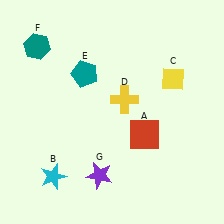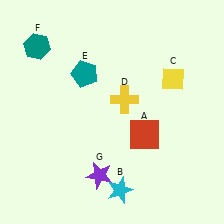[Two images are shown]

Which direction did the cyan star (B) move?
The cyan star (B) moved right.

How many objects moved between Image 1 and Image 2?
1 object moved between the two images.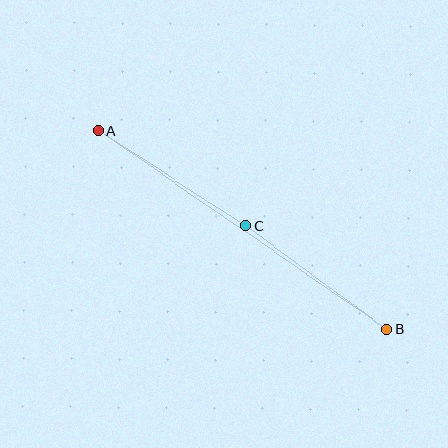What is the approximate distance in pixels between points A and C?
The distance between A and C is approximately 176 pixels.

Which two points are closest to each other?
Points B and C are closest to each other.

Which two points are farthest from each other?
Points A and B are farthest from each other.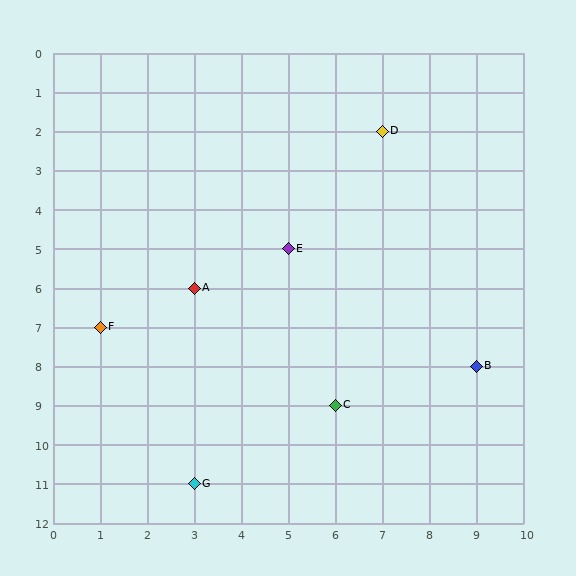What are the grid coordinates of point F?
Point F is at grid coordinates (1, 7).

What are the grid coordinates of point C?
Point C is at grid coordinates (6, 9).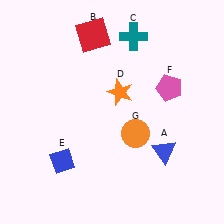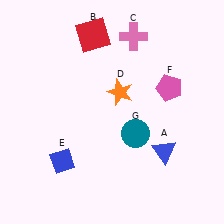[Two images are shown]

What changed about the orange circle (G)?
In Image 1, G is orange. In Image 2, it changed to teal.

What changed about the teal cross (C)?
In Image 1, C is teal. In Image 2, it changed to pink.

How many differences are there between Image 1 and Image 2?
There are 2 differences between the two images.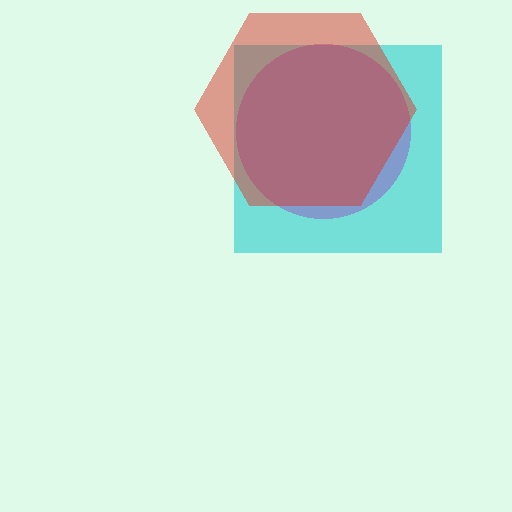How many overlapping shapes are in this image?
There are 3 overlapping shapes in the image.